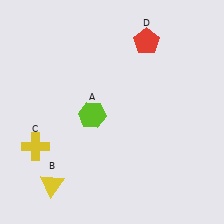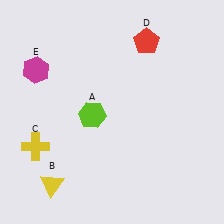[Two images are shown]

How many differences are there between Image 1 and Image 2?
There is 1 difference between the two images.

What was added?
A magenta hexagon (E) was added in Image 2.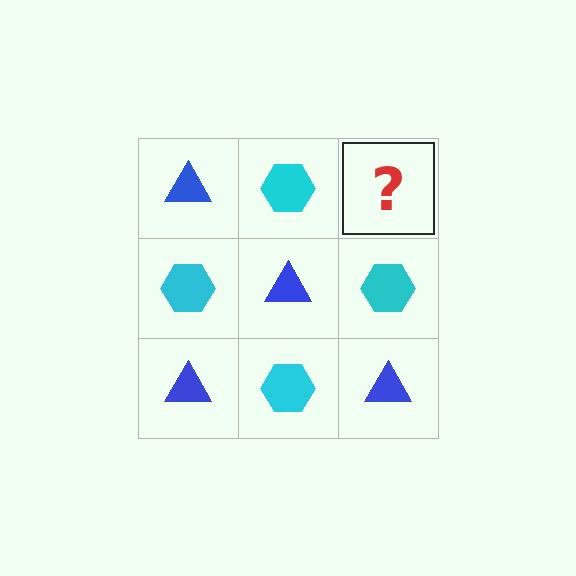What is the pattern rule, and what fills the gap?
The rule is that it alternates blue triangle and cyan hexagon in a checkerboard pattern. The gap should be filled with a blue triangle.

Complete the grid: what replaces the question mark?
The question mark should be replaced with a blue triangle.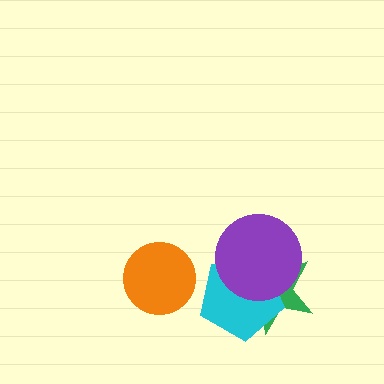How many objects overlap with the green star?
2 objects overlap with the green star.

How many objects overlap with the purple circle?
2 objects overlap with the purple circle.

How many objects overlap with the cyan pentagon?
2 objects overlap with the cyan pentagon.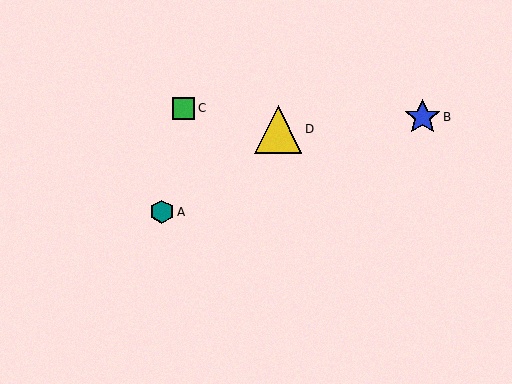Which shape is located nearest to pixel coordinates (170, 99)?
The green square (labeled C) at (183, 108) is nearest to that location.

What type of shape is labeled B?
Shape B is a blue star.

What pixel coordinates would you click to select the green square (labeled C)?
Click at (183, 108) to select the green square C.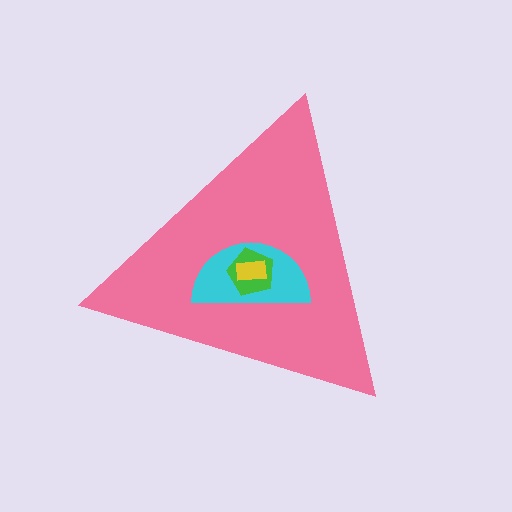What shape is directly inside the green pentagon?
The yellow rectangle.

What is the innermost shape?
The yellow rectangle.